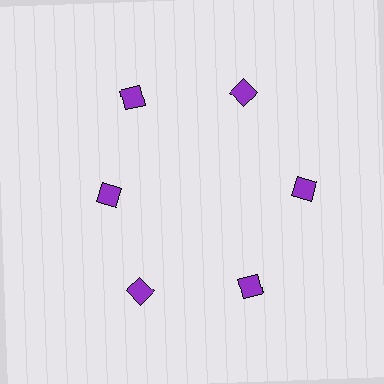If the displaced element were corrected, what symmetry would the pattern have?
It would have 6-fold rotational symmetry — the pattern would map onto itself every 60 degrees.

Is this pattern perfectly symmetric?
No. The 6 purple diamonds are arranged in a ring, but one element near the 9 o'clock position is pulled inward toward the center, breaking the 6-fold rotational symmetry.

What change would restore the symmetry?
The symmetry would be restored by moving it outward, back onto the ring so that all 6 diamonds sit at equal angles and equal distance from the center.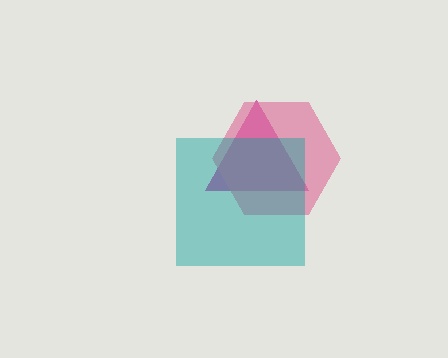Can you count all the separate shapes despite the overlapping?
Yes, there are 3 separate shapes.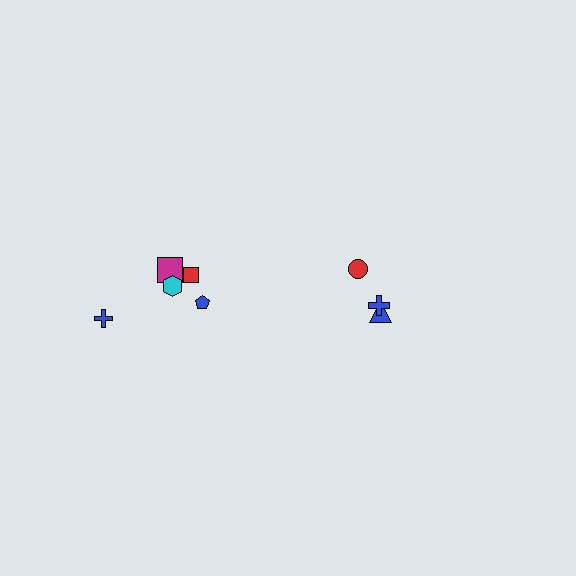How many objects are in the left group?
There are 5 objects.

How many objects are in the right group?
There are 3 objects.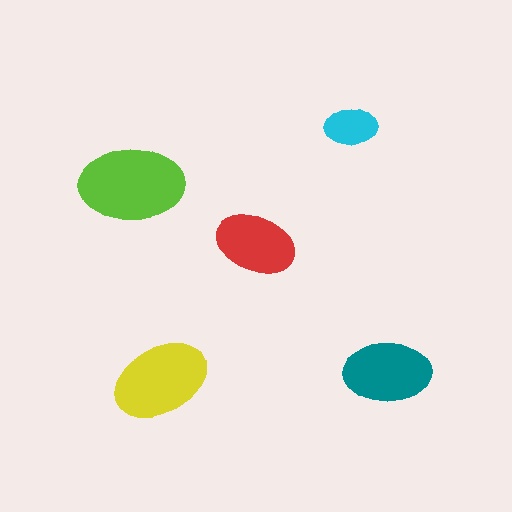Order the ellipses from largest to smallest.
the lime one, the yellow one, the teal one, the red one, the cyan one.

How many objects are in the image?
There are 5 objects in the image.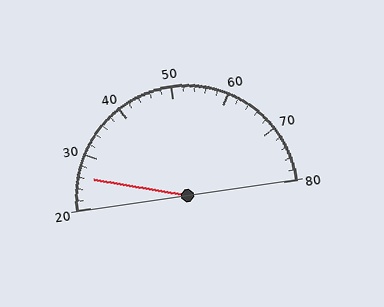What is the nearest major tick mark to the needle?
The nearest major tick mark is 30.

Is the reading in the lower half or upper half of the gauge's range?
The reading is in the lower half of the range (20 to 80).